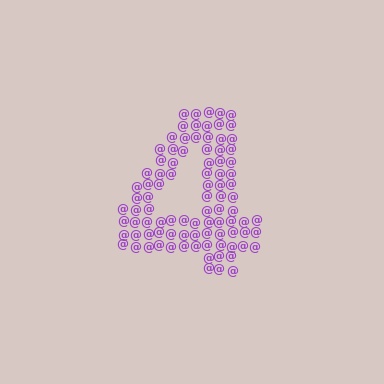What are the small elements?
The small elements are at signs.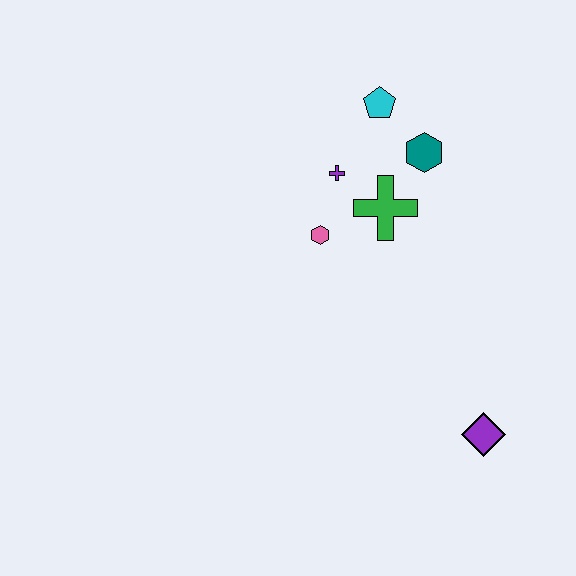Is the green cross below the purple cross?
Yes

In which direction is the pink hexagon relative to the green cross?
The pink hexagon is to the left of the green cross.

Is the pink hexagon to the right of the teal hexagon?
No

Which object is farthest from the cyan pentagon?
The purple diamond is farthest from the cyan pentagon.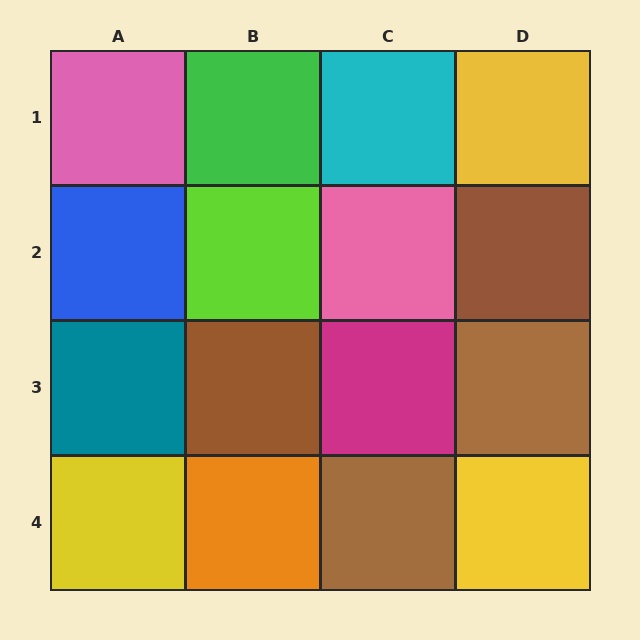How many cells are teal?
1 cell is teal.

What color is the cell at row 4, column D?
Yellow.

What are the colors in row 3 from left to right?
Teal, brown, magenta, brown.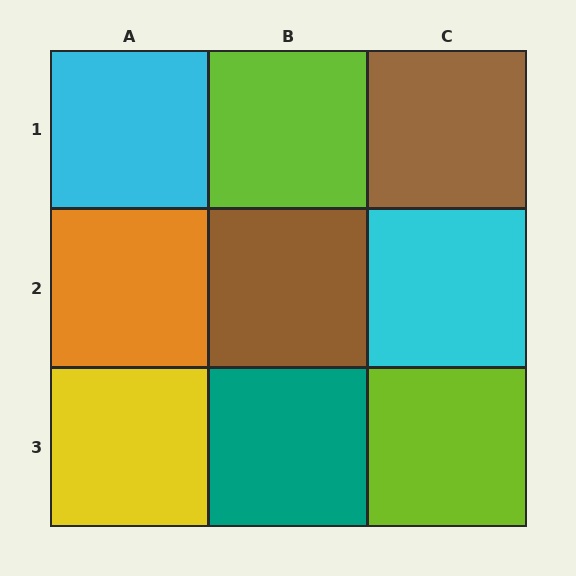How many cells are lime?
2 cells are lime.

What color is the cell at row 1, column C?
Brown.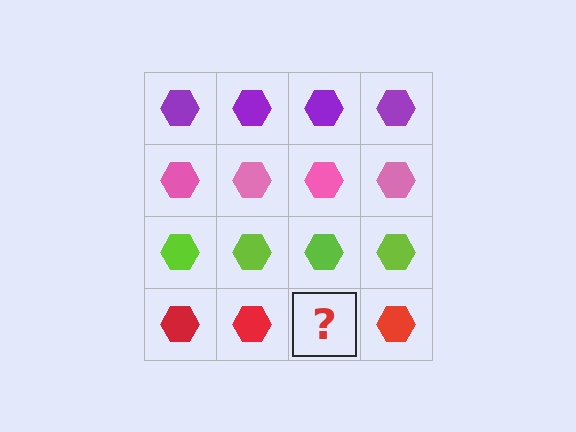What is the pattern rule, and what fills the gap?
The rule is that each row has a consistent color. The gap should be filled with a red hexagon.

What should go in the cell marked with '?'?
The missing cell should contain a red hexagon.